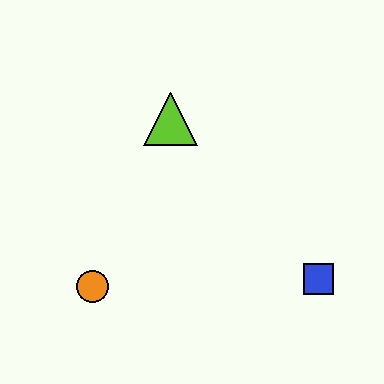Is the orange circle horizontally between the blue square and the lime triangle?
No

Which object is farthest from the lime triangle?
The blue square is farthest from the lime triangle.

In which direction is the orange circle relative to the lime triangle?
The orange circle is below the lime triangle.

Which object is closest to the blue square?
The lime triangle is closest to the blue square.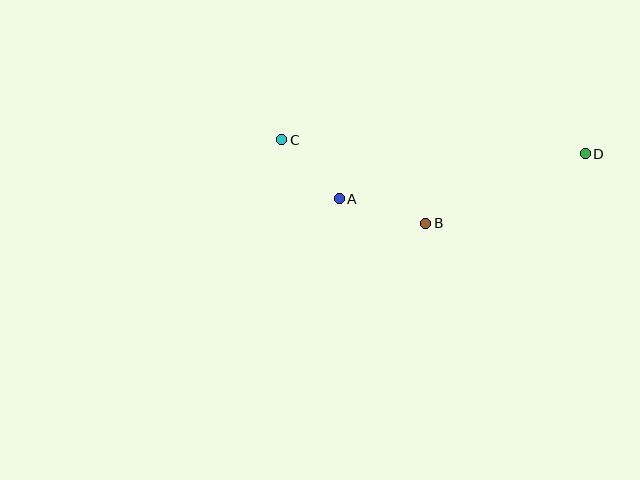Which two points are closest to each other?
Points A and C are closest to each other.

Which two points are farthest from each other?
Points C and D are farthest from each other.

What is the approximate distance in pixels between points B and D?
The distance between B and D is approximately 174 pixels.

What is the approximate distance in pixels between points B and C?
The distance between B and C is approximately 167 pixels.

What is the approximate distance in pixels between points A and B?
The distance between A and B is approximately 90 pixels.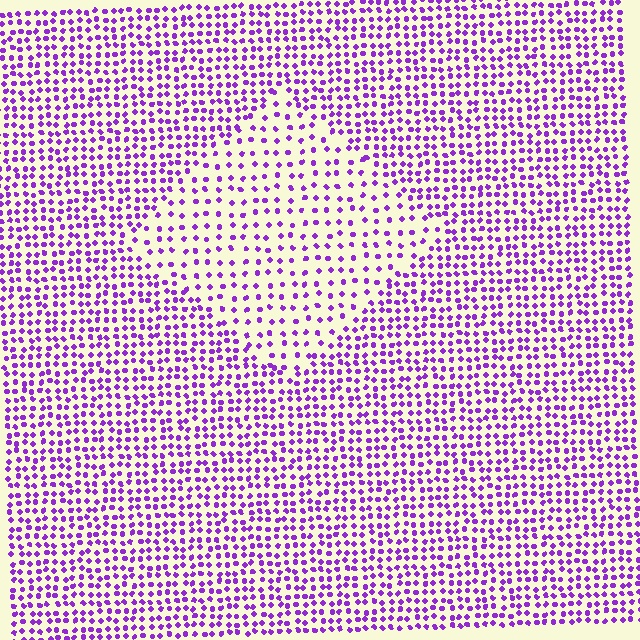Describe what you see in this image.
The image contains small purple elements arranged at two different densities. A diamond-shaped region is visible where the elements are less densely packed than the surrounding area.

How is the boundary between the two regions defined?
The boundary is defined by a change in element density (approximately 2.0x ratio). All elements are the same color, size, and shape.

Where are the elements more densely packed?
The elements are more densely packed outside the diamond boundary.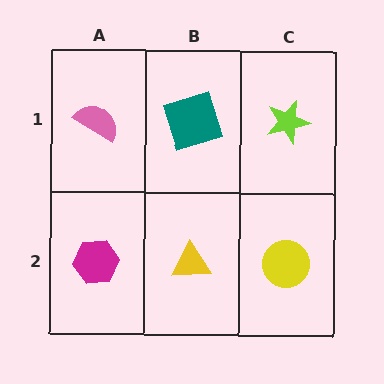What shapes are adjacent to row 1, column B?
A yellow triangle (row 2, column B), a pink semicircle (row 1, column A), a lime star (row 1, column C).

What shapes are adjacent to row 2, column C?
A lime star (row 1, column C), a yellow triangle (row 2, column B).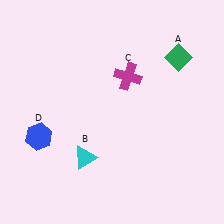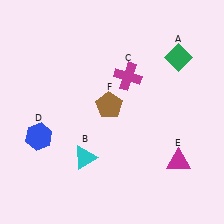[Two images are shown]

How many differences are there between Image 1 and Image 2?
There are 2 differences between the two images.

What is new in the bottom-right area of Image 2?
A magenta triangle (E) was added in the bottom-right area of Image 2.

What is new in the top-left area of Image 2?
A brown pentagon (F) was added in the top-left area of Image 2.